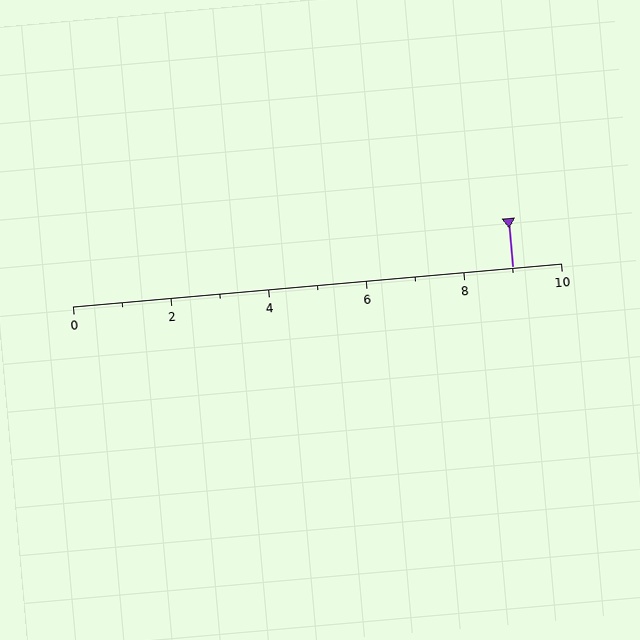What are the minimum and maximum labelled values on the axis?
The axis runs from 0 to 10.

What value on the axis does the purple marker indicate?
The marker indicates approximately 9.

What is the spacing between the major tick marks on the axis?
The major ticks are spaced 2 apart.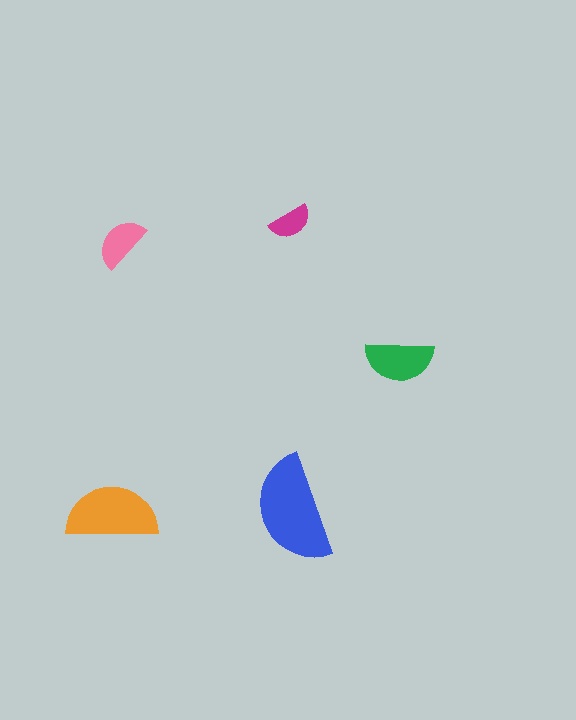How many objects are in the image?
There are 5 objects in the image.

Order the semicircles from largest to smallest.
the blue one, the orange one, the green one, the pink one, the magenta one.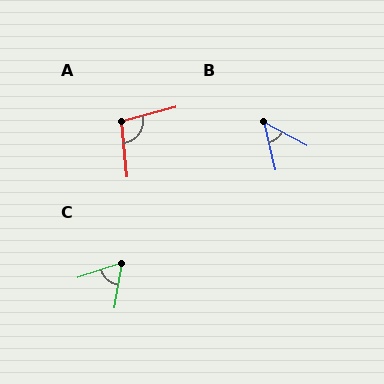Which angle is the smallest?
B, at approximately 48 degrees.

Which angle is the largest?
A, at approximately 100 degrees.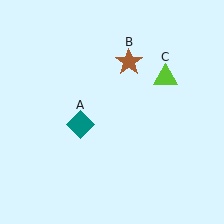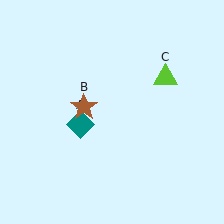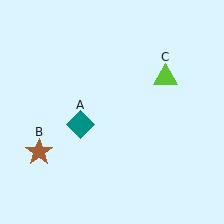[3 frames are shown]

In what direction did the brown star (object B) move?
The brown star (object B) moved down and to the left.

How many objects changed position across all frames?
1 object changed position: brown star (object B).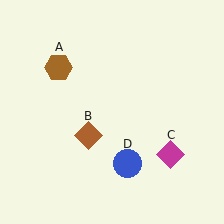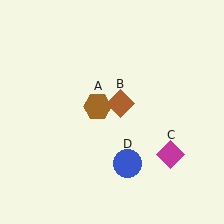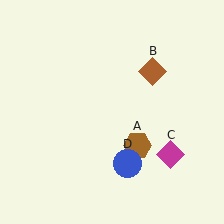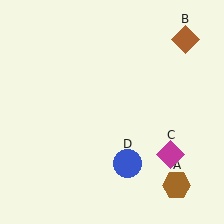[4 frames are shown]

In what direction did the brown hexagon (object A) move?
The brown hexagon (object A) moved down and to the right.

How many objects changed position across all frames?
2 objects changed position: brown hexagon (object A), brown diamond (object B).